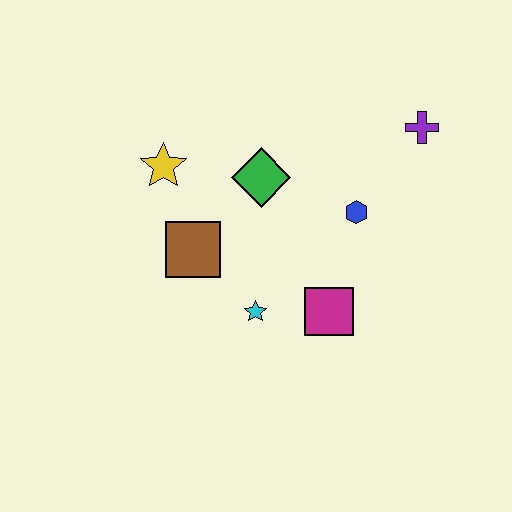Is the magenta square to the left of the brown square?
No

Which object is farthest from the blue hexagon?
The yellow star is farthest from the blue hexagon.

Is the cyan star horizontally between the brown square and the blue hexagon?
Yes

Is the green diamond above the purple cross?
No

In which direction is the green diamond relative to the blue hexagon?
The green diamond is to the left of the blue hexagon.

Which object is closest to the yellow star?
The brown square is closest to the yellow star.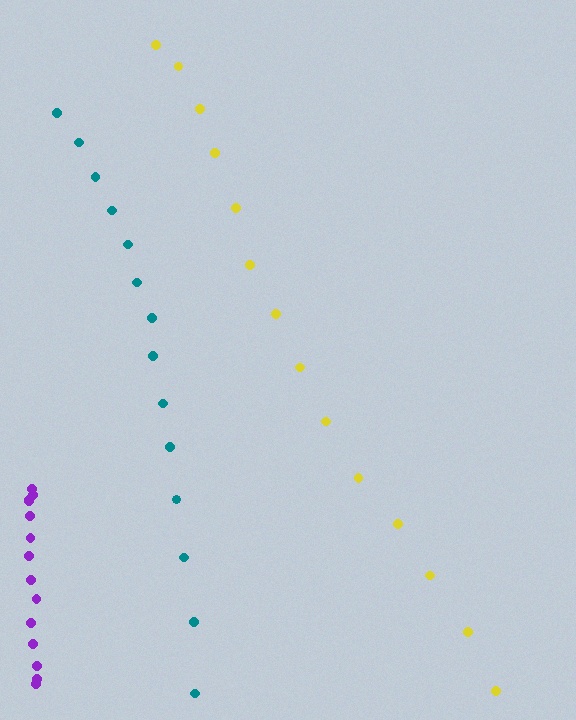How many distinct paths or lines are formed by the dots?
There are 3 distinct paths.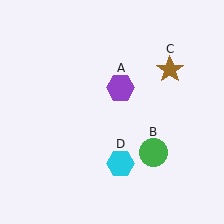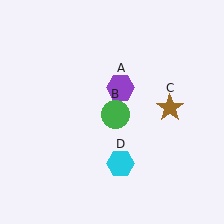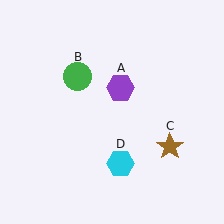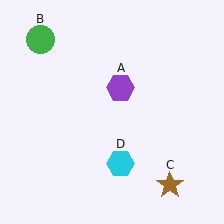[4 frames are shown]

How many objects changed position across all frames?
2 objects changed position: green circle (object B), brown star (object C).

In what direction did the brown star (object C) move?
The brown star (object C) moved down.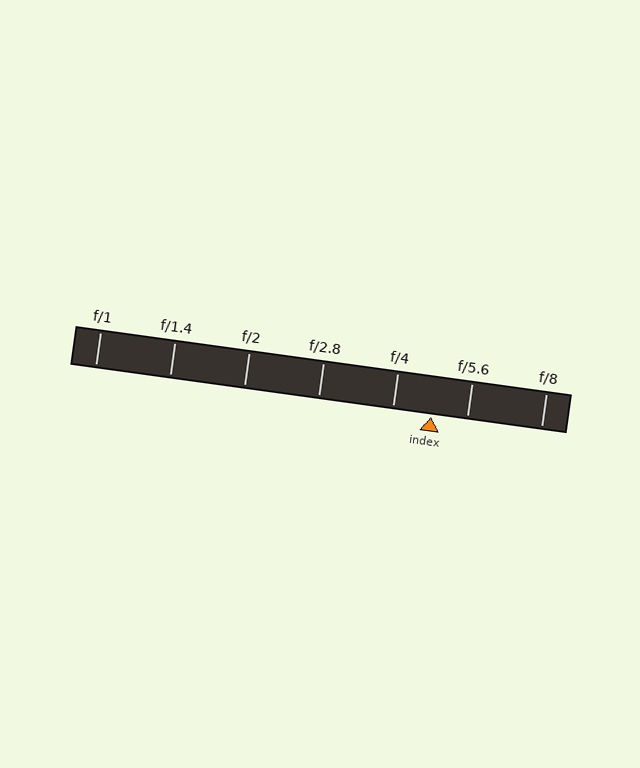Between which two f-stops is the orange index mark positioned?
The index mark is between f/4 and f/5.6.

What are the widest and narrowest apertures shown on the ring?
The widest aperture shown is f/1 and the narrowest is f/8.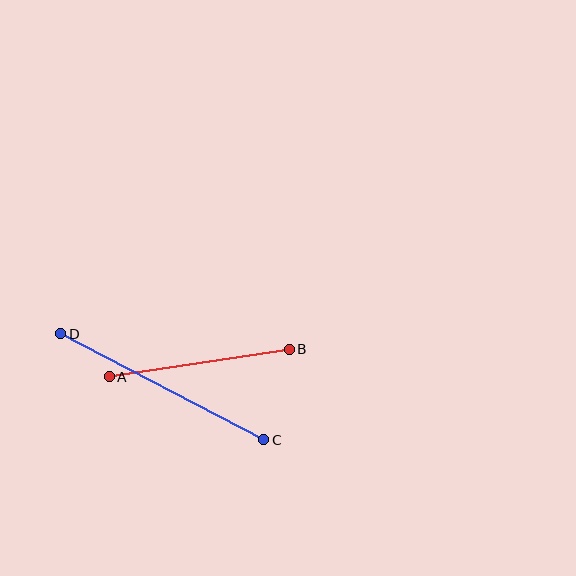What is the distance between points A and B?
The distance is approximately 182 pixels.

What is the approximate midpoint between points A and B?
The midpoint is at approximately (199, 363) pixels.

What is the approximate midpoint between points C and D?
The midpoint is at approximately (162, 387) pixels.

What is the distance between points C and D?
The distance is approximately 229 pixels.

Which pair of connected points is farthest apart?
Points C and D are farthest apart.